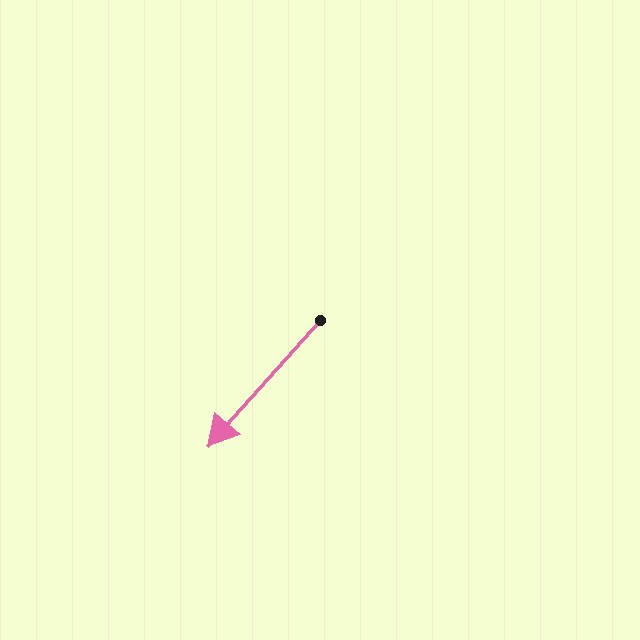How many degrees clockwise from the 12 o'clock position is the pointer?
Approximately 222 degrees.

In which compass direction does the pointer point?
Southwest.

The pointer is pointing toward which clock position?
Roughly 7 o'clock.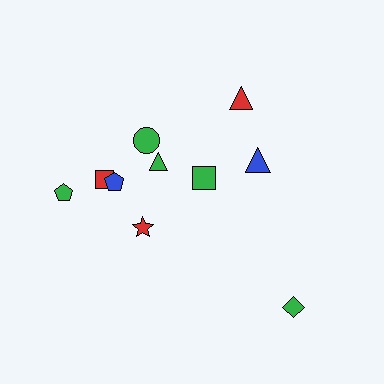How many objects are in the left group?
There are 6 objects.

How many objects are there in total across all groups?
There are 10 objects.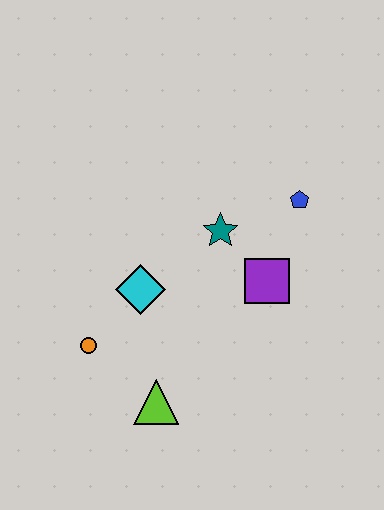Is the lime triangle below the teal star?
Yes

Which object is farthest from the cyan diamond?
The blue pentagon is farthest from the cyan diamond.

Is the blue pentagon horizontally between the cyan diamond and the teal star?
No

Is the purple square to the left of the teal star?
No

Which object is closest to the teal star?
The purple square is closest to the teal star.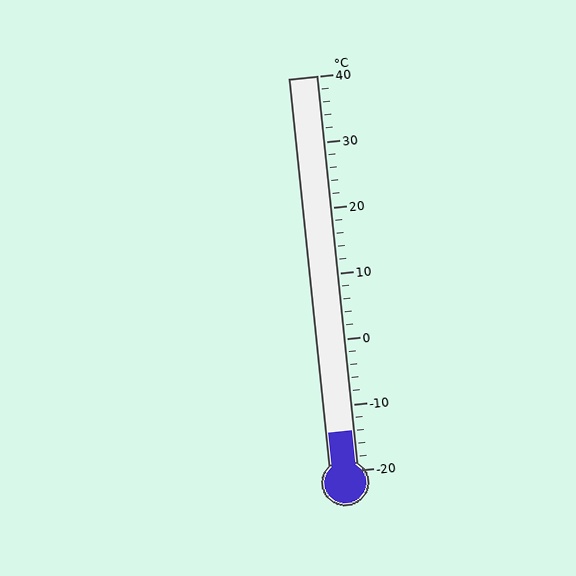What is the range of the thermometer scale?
The thermometer scale ranges from -20°C to 40°C.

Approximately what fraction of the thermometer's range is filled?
The thermometer is filled to approximately 10% of its range.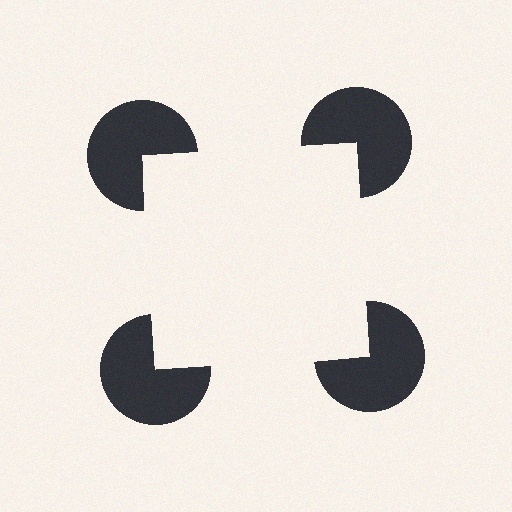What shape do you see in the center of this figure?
An illusory square — its edges are inferred from the aligned wedge cuts in the pac-man discs, not physically drawn.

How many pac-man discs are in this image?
There are 4 — one at each vertex of the illusory square.